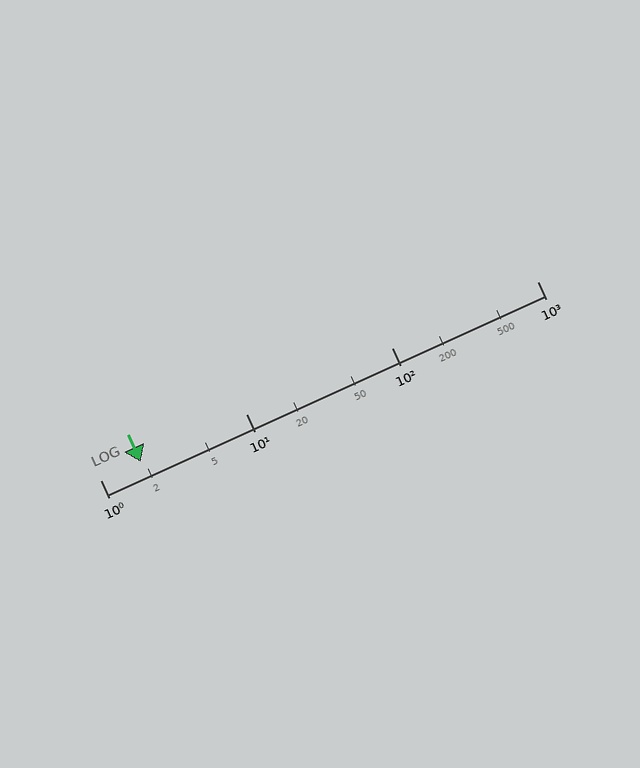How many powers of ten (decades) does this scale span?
The scale spans 3 decades, from 1 to 1000.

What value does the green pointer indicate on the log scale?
The pointer indicates approximately 1.9.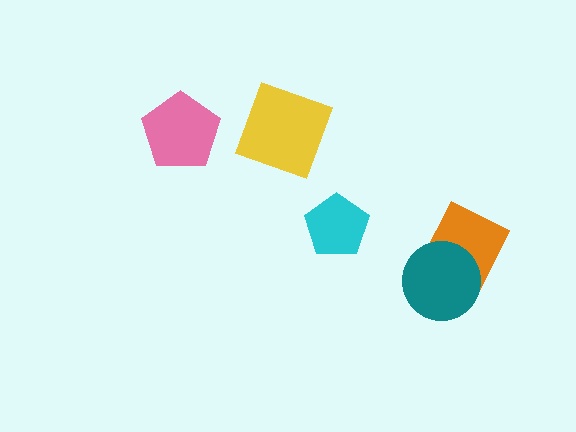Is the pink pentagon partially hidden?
No, no other shape covers it.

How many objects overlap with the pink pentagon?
0 objects overlap with the pink pentagon.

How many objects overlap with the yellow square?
0 objects overlap with the yellow square.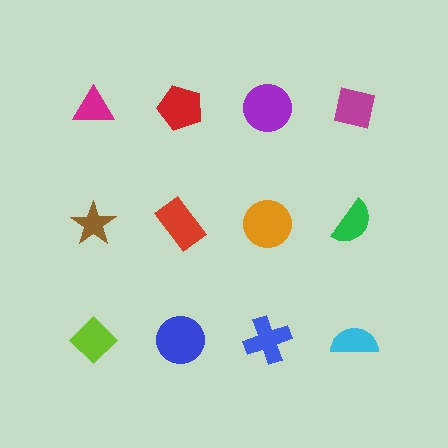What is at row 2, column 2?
A red rectangle.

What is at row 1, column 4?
A magenta square.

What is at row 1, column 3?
A purple circle.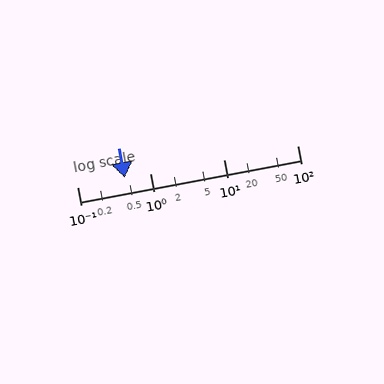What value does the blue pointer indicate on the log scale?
The pointer indicates approximately 0.44.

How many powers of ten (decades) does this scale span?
The scale spans 3 decades, from 0.1 to 100.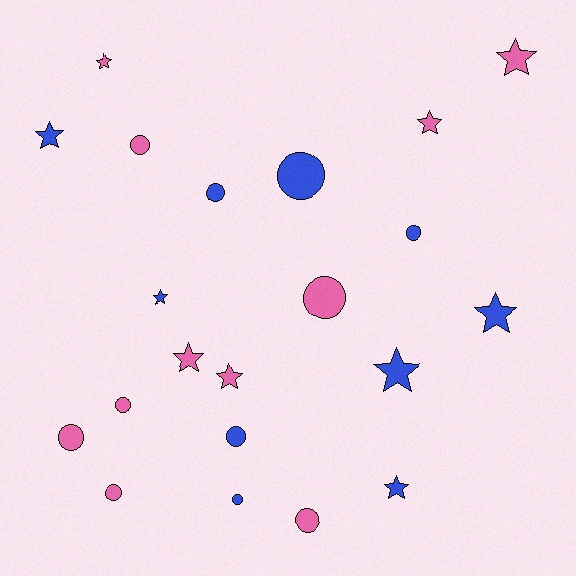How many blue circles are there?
There are 5 blue circles.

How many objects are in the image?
There are 21 objects.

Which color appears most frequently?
Pink, with 11 objects.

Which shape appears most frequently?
Circle, with 11 objects.